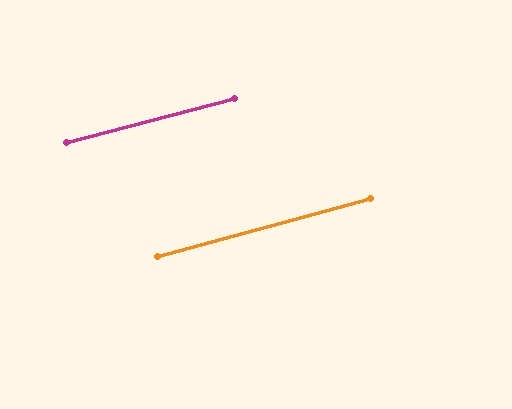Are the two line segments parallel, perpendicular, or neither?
Parallel — their directions differ by only 0.8°.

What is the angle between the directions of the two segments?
Approximately 1 degree.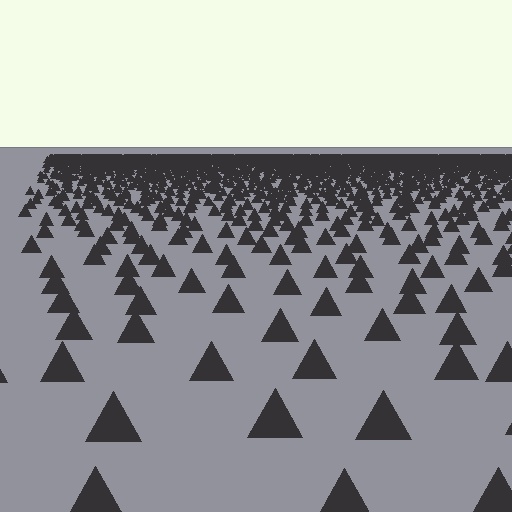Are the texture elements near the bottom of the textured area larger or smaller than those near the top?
Larger. Near the bottom, elements are closer to the viewer and appear at a bigger on-screen size.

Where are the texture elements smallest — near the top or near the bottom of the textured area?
Near the top.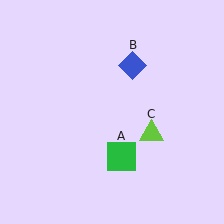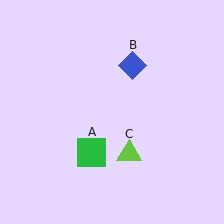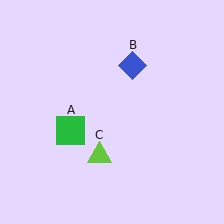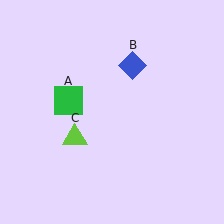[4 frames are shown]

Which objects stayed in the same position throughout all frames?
Blue diamond (object B) remained stationary.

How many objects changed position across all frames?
2 objects changed position: green square (object A), lime triangle (object C).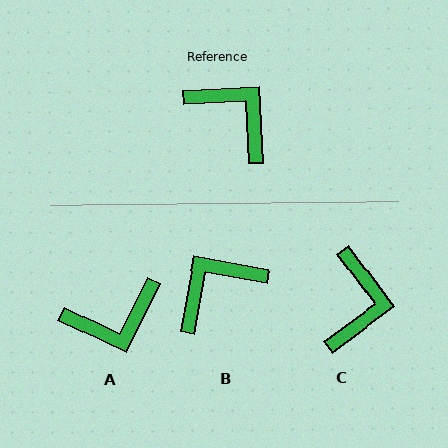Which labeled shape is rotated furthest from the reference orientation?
A, about 119 degrees away.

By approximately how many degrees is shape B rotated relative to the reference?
Approximately 77 degrees counter-clockwise.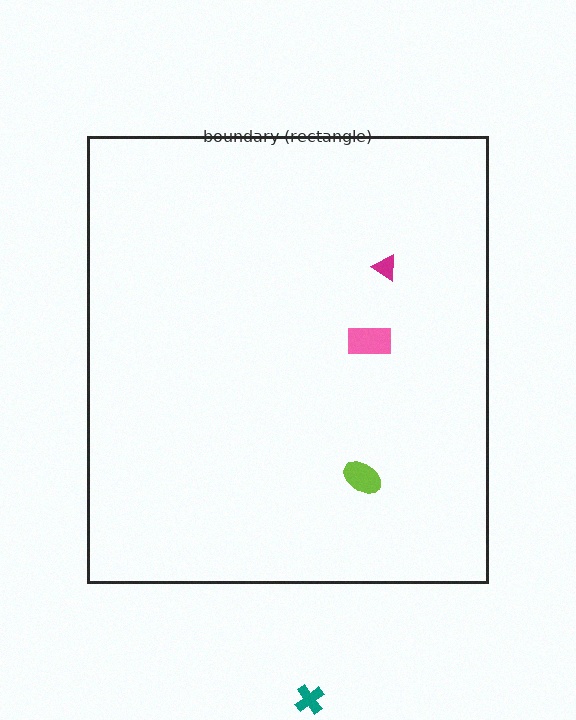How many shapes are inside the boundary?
3 inside, 1 outside.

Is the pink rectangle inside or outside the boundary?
Inside.